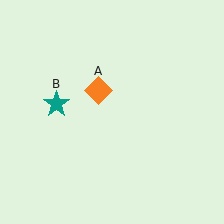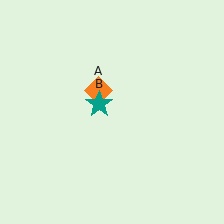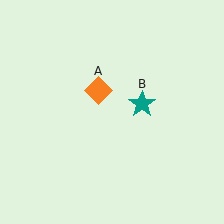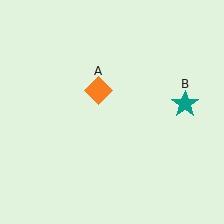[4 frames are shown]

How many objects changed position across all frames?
1 object changed position: teal star (object B).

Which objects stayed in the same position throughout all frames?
Orange diamond (object A) remained stationary.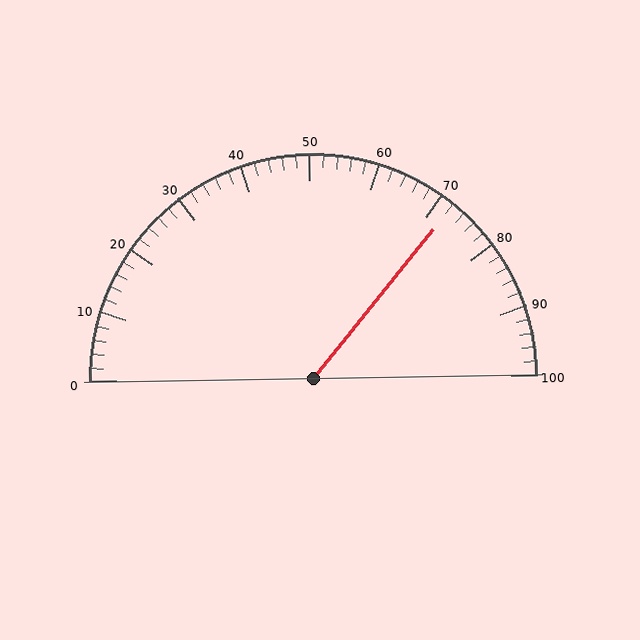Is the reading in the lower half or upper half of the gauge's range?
The reading is in the upper half of the range (0 to 100).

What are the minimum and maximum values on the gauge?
The gauge ranges from 0 to 100.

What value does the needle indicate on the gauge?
The needle indicates approximately 72.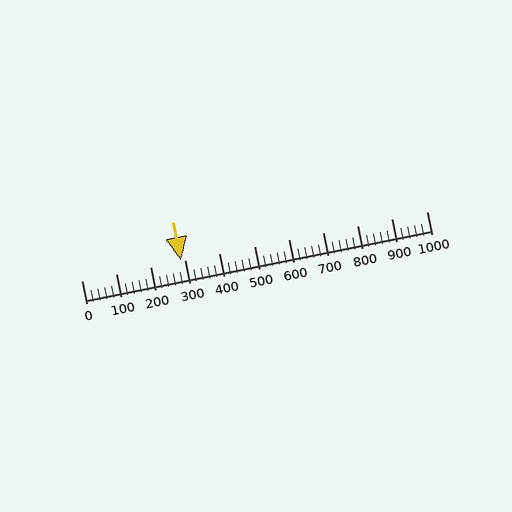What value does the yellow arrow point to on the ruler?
The yellow arrow points to approximately 290.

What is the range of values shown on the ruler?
The ruler shows values from 0 to 1000.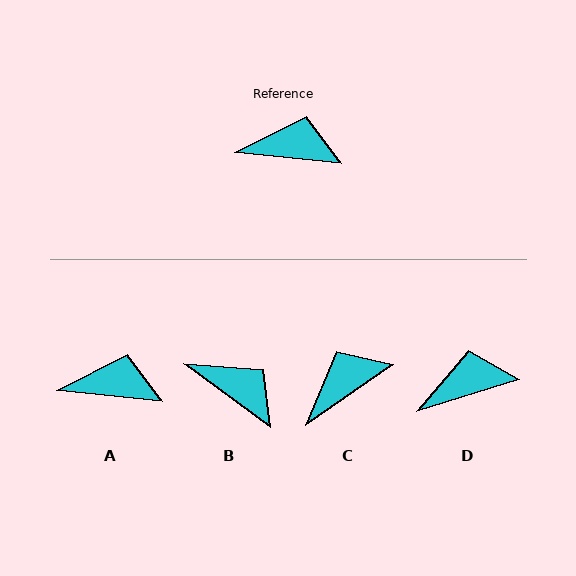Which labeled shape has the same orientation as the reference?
A.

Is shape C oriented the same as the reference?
No, it is off by about 41 degrees.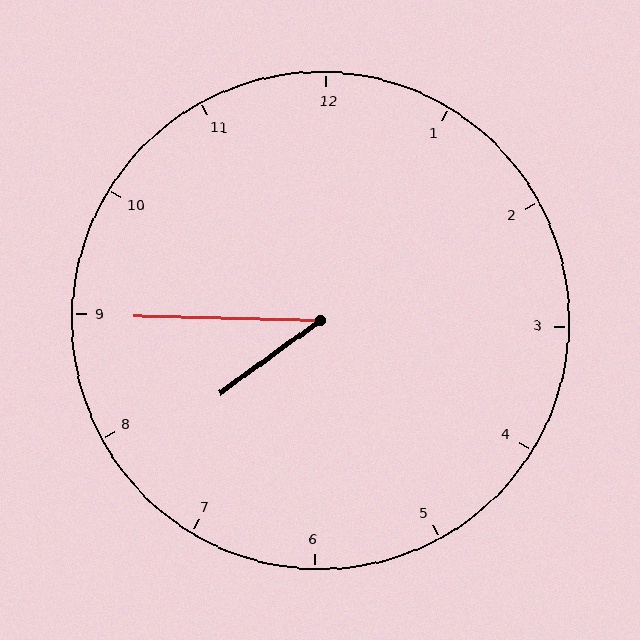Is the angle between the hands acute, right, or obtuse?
It is acute.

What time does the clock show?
7:45.